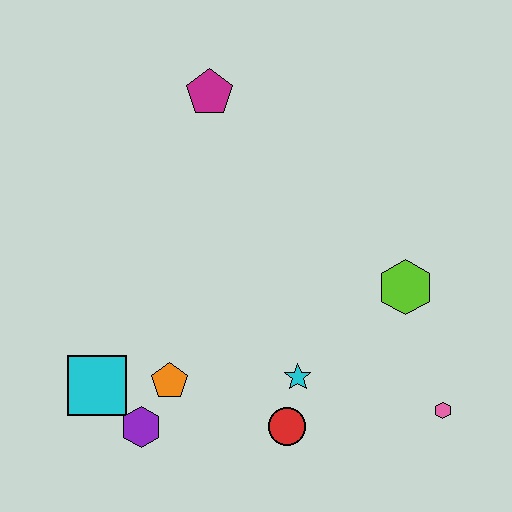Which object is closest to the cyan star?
The red circle is closest to the cyan star.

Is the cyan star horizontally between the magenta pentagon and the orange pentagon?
No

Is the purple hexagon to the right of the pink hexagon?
No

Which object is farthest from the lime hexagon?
The cyan square is farthest from the lime hexagon.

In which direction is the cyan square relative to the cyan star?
The cyan square is to the left of the cyan star.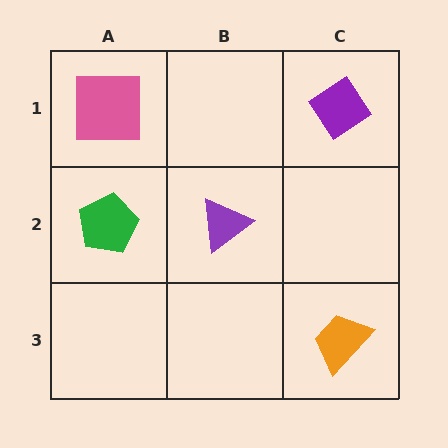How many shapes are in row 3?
1 shape.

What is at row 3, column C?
An orange trapezoid.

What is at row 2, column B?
A purple triangle.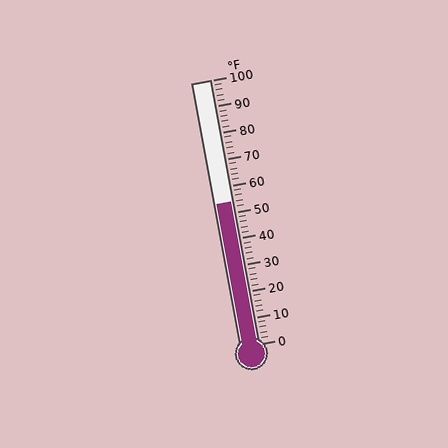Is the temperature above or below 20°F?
The temperature is above 20°F.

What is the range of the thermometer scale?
The thermometer scale ranges from 0°F to 100°F.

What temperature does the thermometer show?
The thermometer shows approximately 54°F.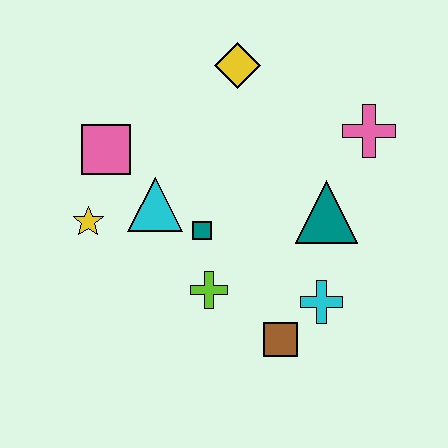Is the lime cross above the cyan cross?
Yes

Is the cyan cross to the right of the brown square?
Yes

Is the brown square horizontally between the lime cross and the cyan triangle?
No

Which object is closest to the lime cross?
The teal square is closest to the lime cross.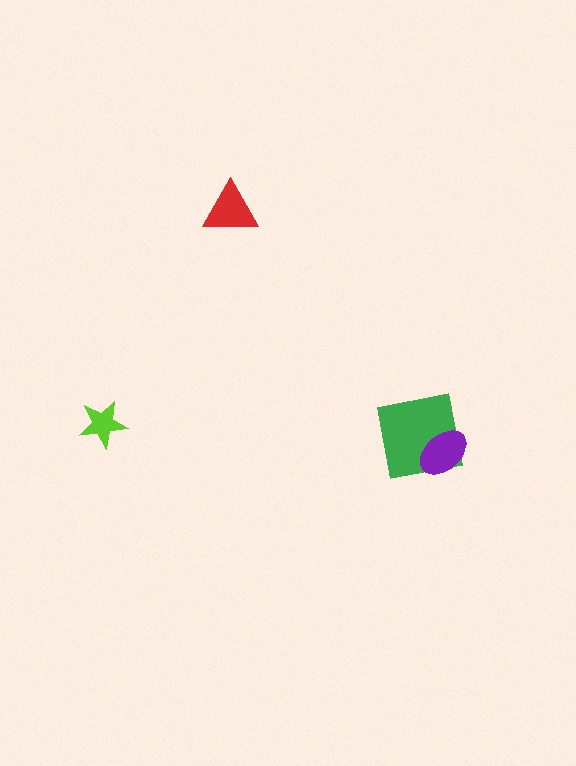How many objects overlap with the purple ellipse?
1 object overlaps with the purple ellipse.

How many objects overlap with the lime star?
0 objects overlap with the lime star.